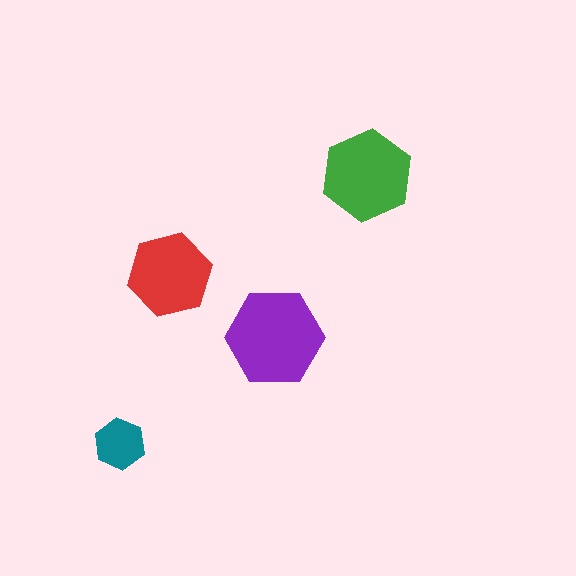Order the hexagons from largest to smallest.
the purple one, the green one, the red one, the teal one.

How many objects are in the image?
There are 4 objects in the image.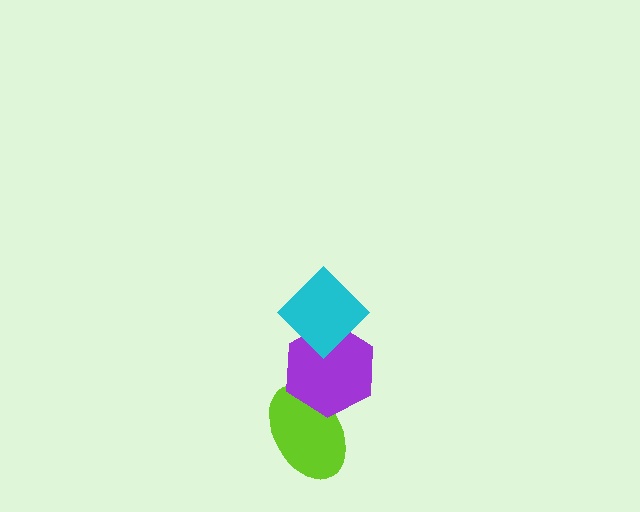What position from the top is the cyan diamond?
The cyan diamond is 1st from the top.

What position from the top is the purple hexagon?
The purple hexagon is 2nd from the top.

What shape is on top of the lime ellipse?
The purple hexagon is on top of the lime ellipse.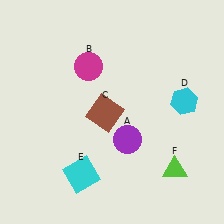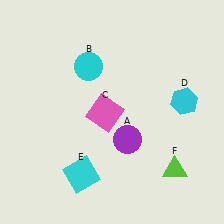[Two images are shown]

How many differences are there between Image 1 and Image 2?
There are 2 differences between the two images.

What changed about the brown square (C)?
In Image 1, C is brown. In Image 2, it changed to pink.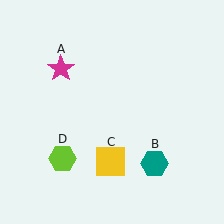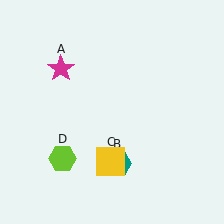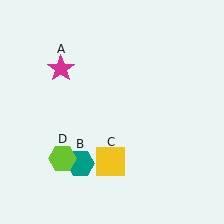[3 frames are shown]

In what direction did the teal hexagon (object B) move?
The teal hexagon (object B) moved left.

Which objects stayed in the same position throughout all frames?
Magenta star (object A) and yellow square (object C) and lime hexagon (object D) remained stationary.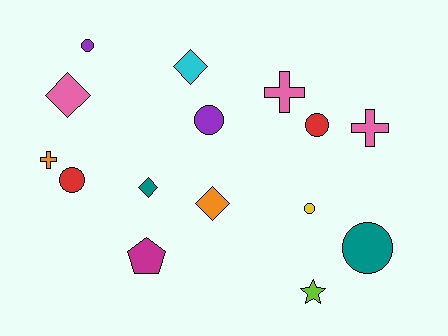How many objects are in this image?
There are 15 objects.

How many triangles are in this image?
There are no triangles.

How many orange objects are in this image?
There are 2 orange objects.